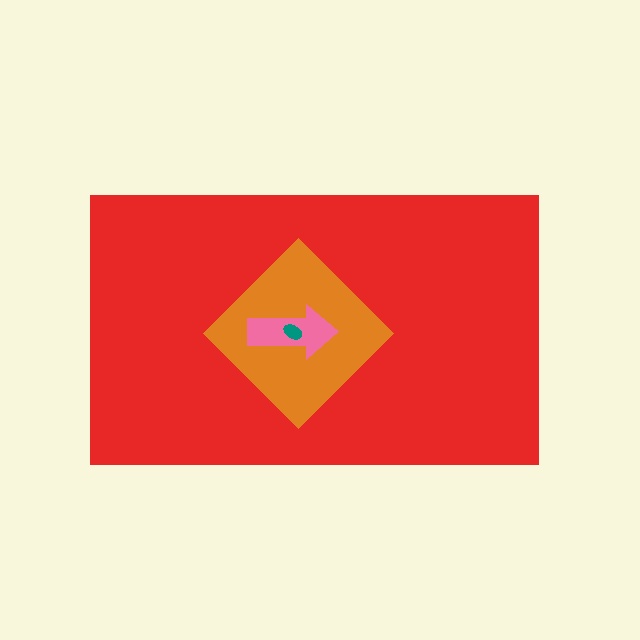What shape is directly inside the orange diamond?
The pink arrow.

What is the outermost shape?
The red rectangle.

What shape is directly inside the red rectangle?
The orange diamond.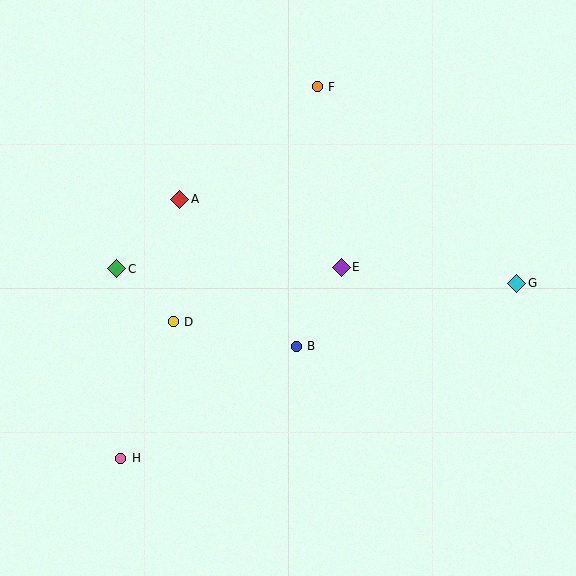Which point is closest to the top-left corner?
Point A is closest to the top-left corner.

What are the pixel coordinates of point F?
Point F is at (317, 87).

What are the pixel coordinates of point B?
Point B is at (296, 346).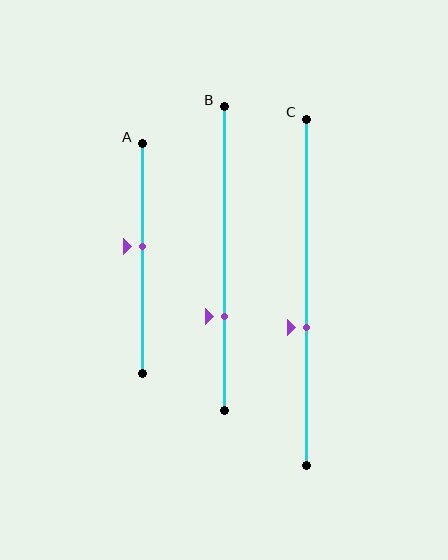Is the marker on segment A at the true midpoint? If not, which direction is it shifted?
No, the marker on segment A is shifted upward by about 5% of the segment length.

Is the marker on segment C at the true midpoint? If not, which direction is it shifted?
No, the marker on segment C is shifted downward by about 10% of the segment length.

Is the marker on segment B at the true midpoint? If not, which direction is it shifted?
No, the marker on segment B is shifted downward by about 19% of the segment length.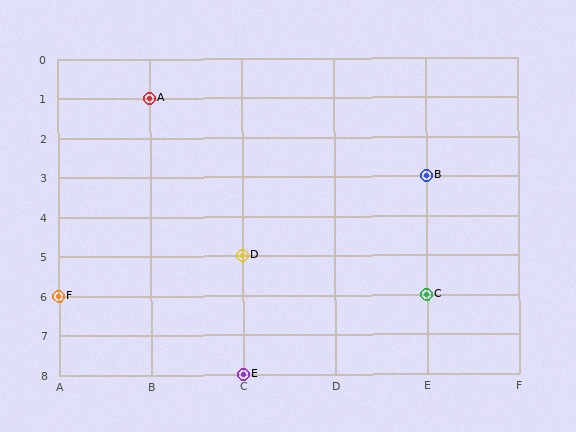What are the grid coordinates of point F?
Point F is at grid coordinates (A, 6).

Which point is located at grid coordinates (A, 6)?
Point F is at (A, 6).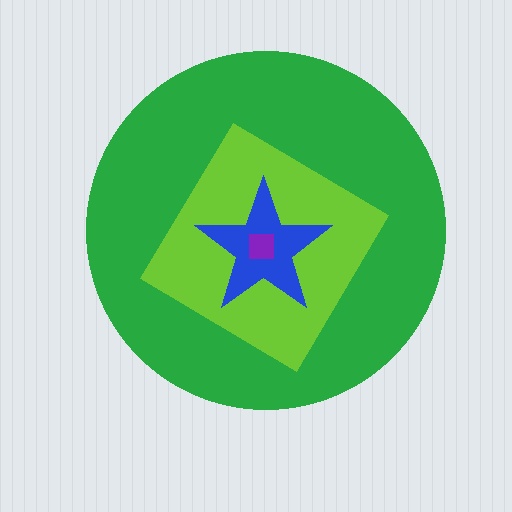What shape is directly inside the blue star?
The purple square.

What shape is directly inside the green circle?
The lime diamond.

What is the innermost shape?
The purple square.